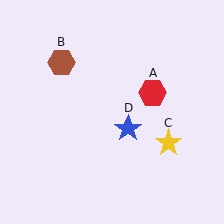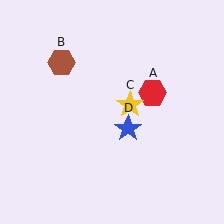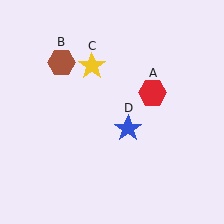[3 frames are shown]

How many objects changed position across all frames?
1 object changed position: yellow star (object C).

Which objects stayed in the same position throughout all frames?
Red hexagon (object A) and brown hexagon (object B) and blue star (object D) remained stationary.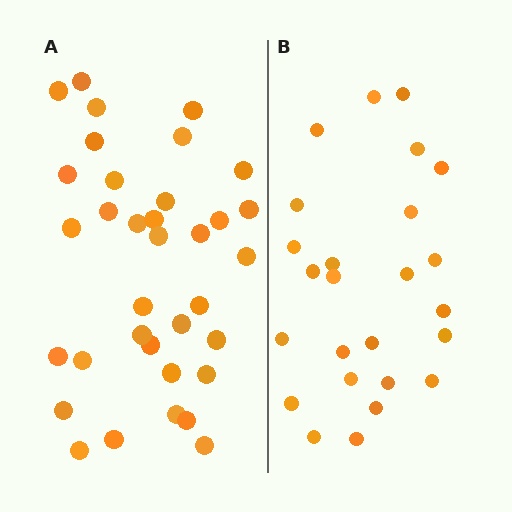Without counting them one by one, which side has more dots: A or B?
Region A (the left region) has more dots.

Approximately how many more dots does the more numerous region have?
Region A has roughly 10 or so more dots than region B.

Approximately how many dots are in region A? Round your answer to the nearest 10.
About 40 dots. (The exact count is 35, which rounds to 40.)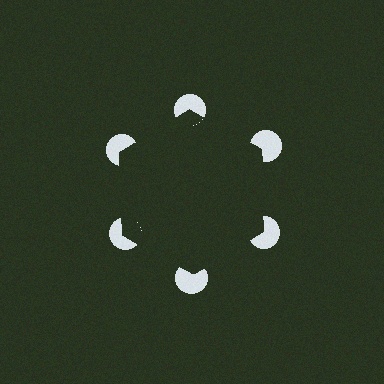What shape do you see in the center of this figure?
An illusory hexagon — its edges are inferred from the aligned wedge cuts in the pac-man discs, not physically drawn.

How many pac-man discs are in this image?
There are 6 — one at each vertex of the illusory hexagon.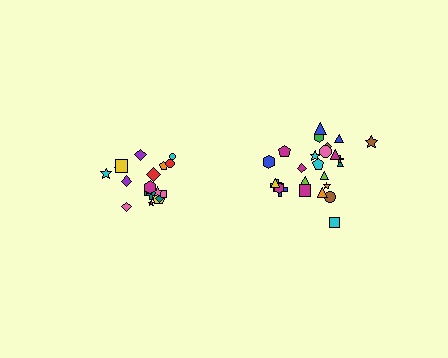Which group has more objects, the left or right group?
The right group.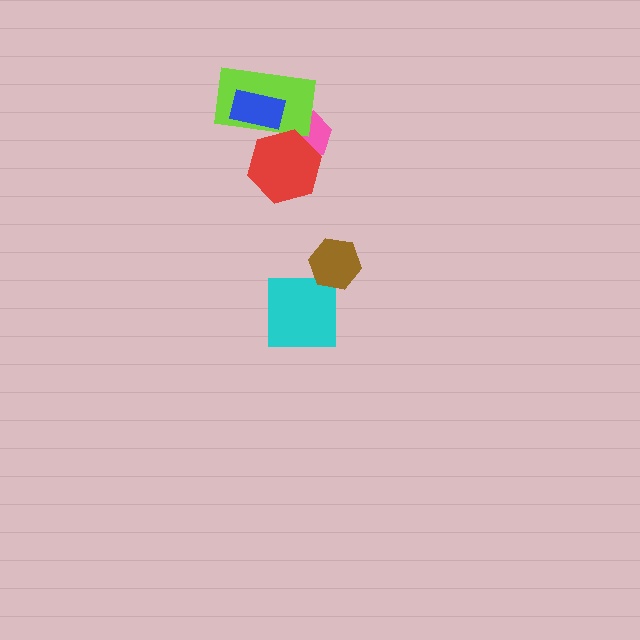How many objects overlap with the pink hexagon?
2 objects overlap with the pink hexagon.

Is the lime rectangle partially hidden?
Yes, it is partially covered by another shape.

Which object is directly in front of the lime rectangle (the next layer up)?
The red hexagon is directly in front of the lime rectangle.